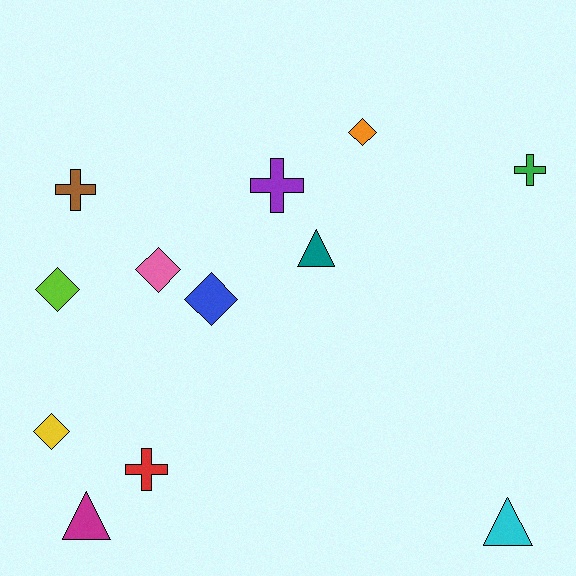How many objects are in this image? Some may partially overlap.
There are 12 objects.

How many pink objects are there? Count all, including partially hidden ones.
There is 1 pink object.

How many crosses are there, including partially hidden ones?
There are 4 crosses.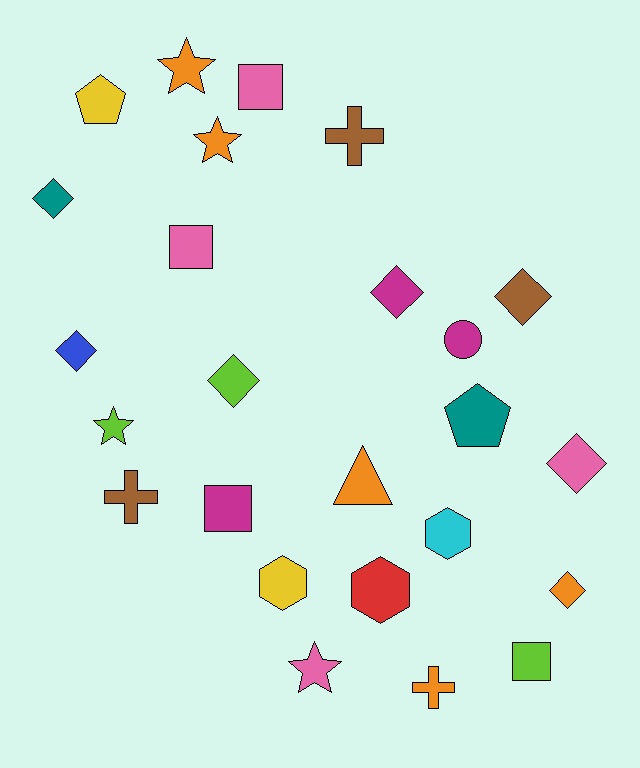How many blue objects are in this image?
There is 1 blue object.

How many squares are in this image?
There are 4 squares.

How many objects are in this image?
There are 25 objects.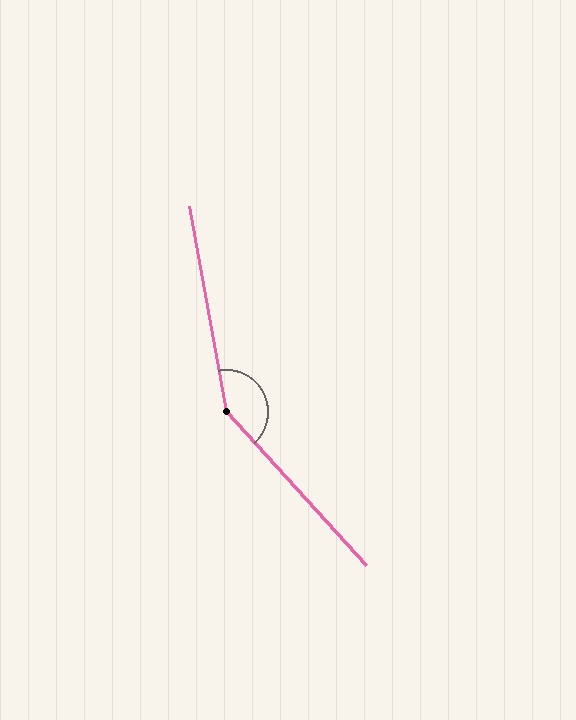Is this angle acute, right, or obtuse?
It is obtuse.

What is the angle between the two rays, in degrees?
Approximately 148 degrees.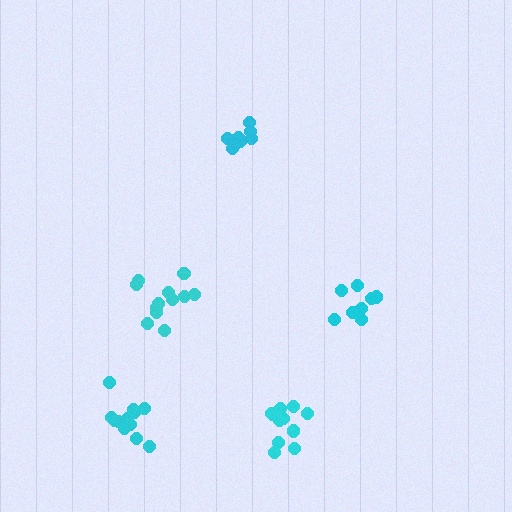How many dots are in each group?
Group 1: 8 dots, Group 2: 9 dots, Group 3: 12 dots, Group 4: 12 dots, Group 5: 12 dots (53 total).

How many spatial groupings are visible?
There are 5 spatial groupings.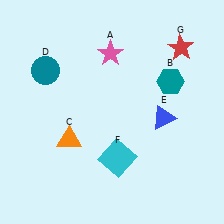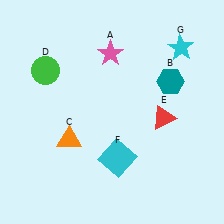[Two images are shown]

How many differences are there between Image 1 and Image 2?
There are 3 differences between the two images.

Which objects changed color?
D changed from teal to green. E changed from blue to red. G changed from red to cyan.